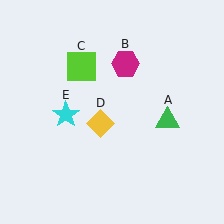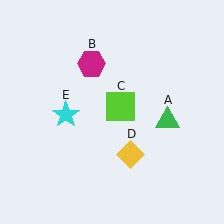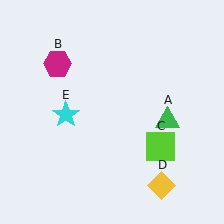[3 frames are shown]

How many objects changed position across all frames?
3 objects changed position: magenta hexagon (object B), lime square (object C), yellow diamond (object D).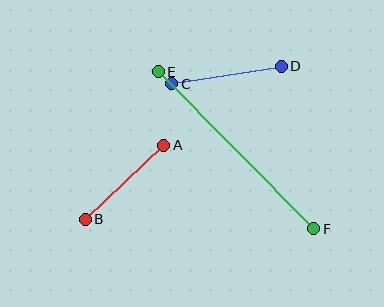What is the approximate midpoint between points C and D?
The midpoint is at approximately (226, 75) pixels.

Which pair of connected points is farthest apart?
Points E and F are farthest apart.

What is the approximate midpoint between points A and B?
The midpoint is at approximately (125, 182) pixels.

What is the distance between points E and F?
The distance is approximately 221 pixels.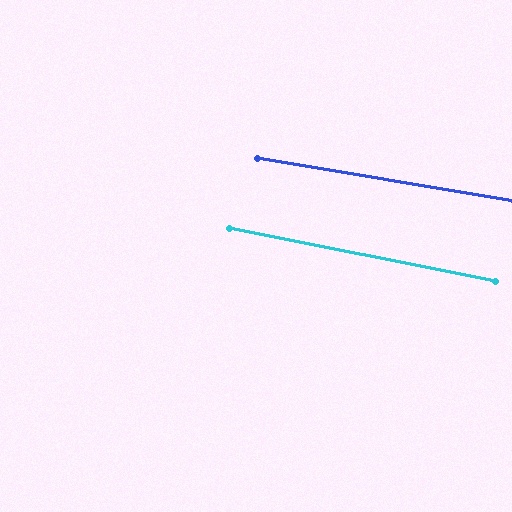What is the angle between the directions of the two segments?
Approximately 2 degrees.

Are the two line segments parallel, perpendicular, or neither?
Parallel — their directions differ by only 1.8°.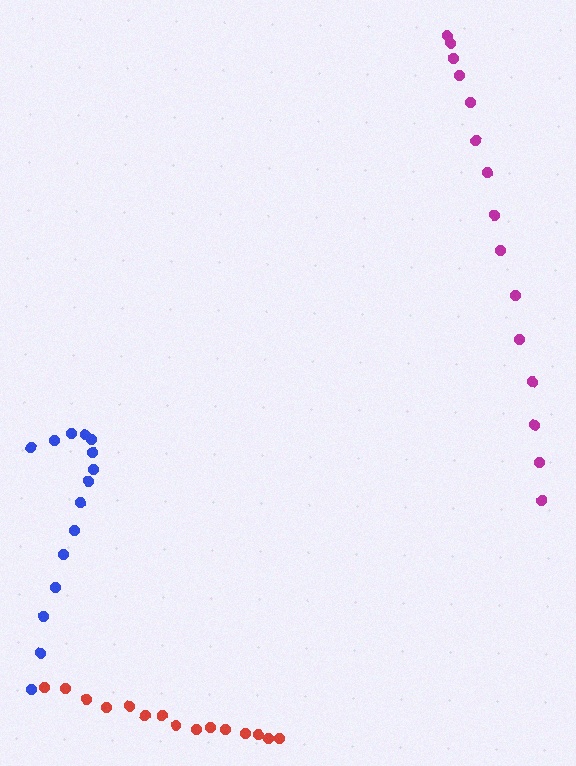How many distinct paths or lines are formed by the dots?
There are 3 distinct paths.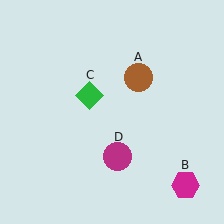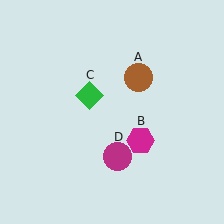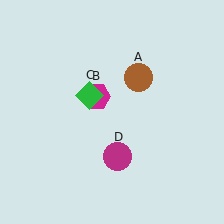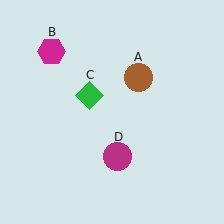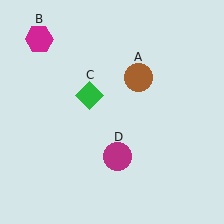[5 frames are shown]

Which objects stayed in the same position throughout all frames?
Brown circle (object A) and green diamond (object C) and magenta circle (object D) remained stationary.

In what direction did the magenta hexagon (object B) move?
The magenta hexagon (object B) moved up and to the left.